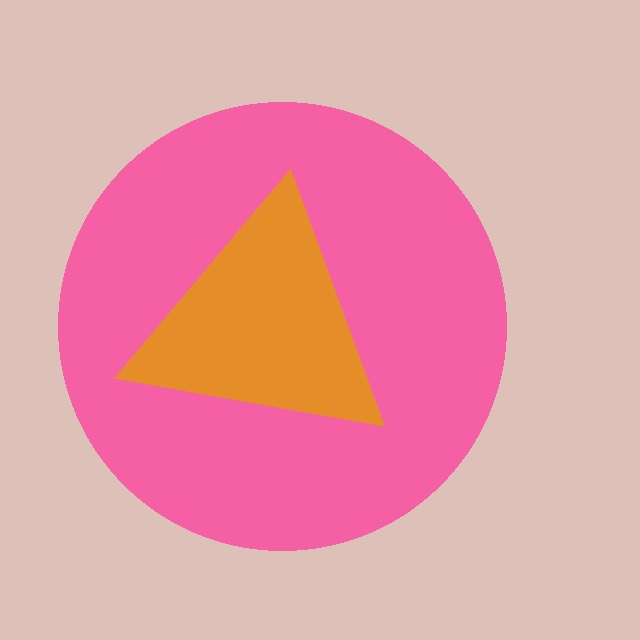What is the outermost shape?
The pink circle.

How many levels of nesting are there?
2.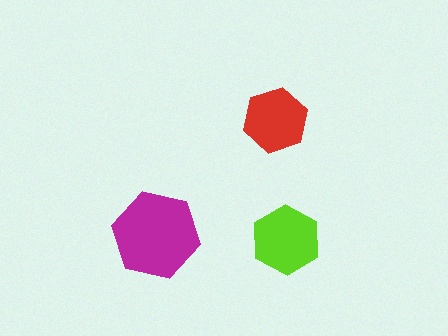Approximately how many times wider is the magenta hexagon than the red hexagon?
About 1.5 times wider.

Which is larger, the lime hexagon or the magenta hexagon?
The magenta one.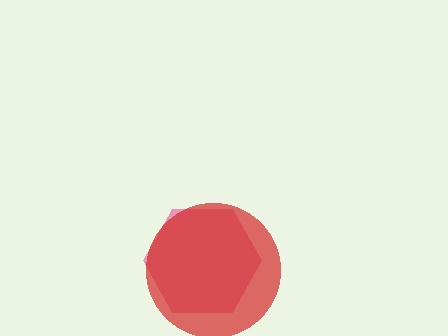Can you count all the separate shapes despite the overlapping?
Yes, there are 2 separate shapes.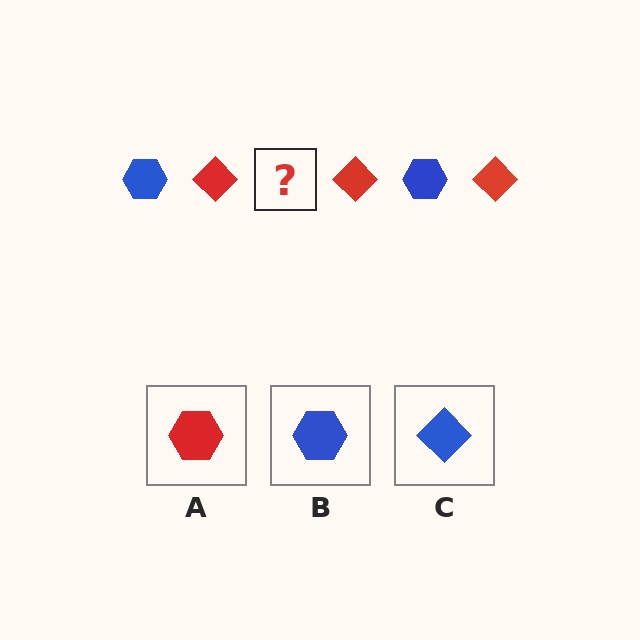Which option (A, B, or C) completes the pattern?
B.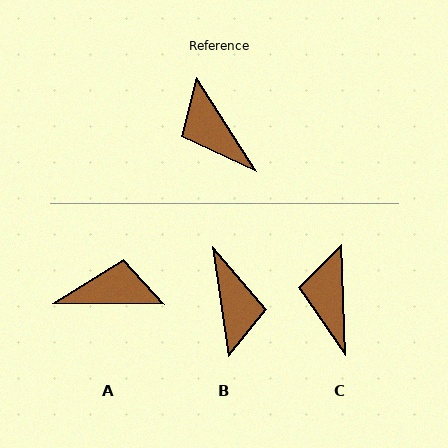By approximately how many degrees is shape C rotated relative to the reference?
Approximately 30 degrees clockwise.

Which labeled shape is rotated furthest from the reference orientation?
B, about 156 degrees away.